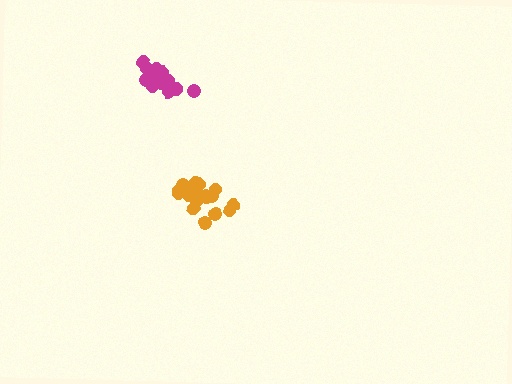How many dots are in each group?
Group 1: 15 dots, Group 2: 19 dots (34 total).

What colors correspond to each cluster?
The clusters are colored: magenta, orange.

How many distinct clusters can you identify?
There are 2 distinct clusters.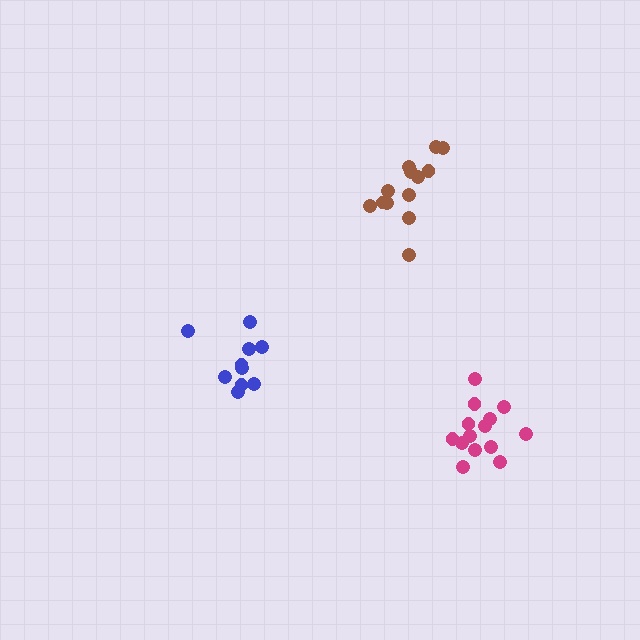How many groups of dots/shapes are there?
There are 3 groups.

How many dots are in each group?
Group 1: 10 dots, Group 2: 14 dots, Group 3: 13 dots (37 total).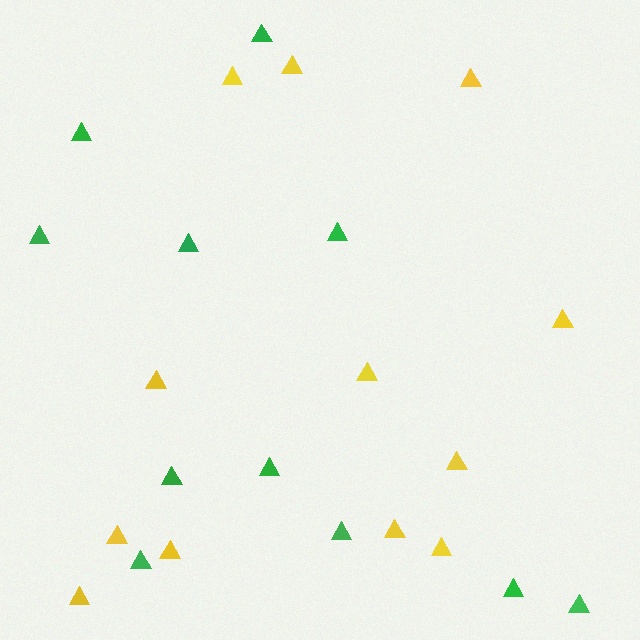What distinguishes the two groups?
There are 2 groups: one group of green triangles (11) and one group of yellow triangles (12).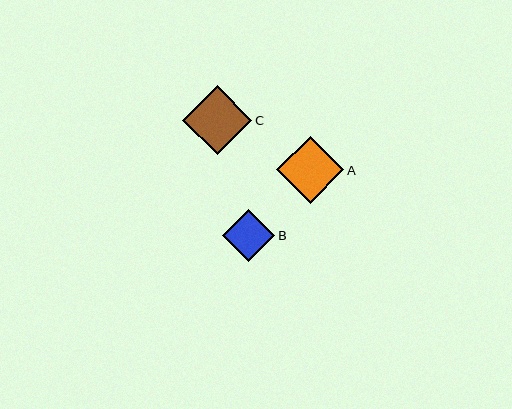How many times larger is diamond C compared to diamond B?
Diamond C is approximately 1.3 times the size of diamond B.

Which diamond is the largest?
Diamond C is the largest with a size of approximately 69 pixels.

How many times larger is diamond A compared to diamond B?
Diamond A is approximately 1.3 times the size of diamond B.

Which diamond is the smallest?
Diamond B is the smallest with a size of approximately 52 pixels.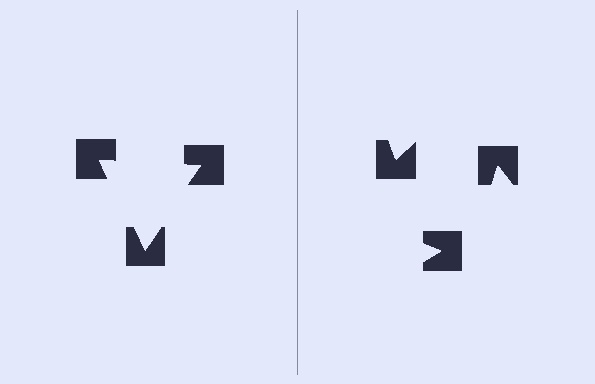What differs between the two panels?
The notched squares are positioned identically on both sides; only the wedge orientations differ. On the left they align to a triangle; on the right they are misaligned.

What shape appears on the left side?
An illusory triangle.